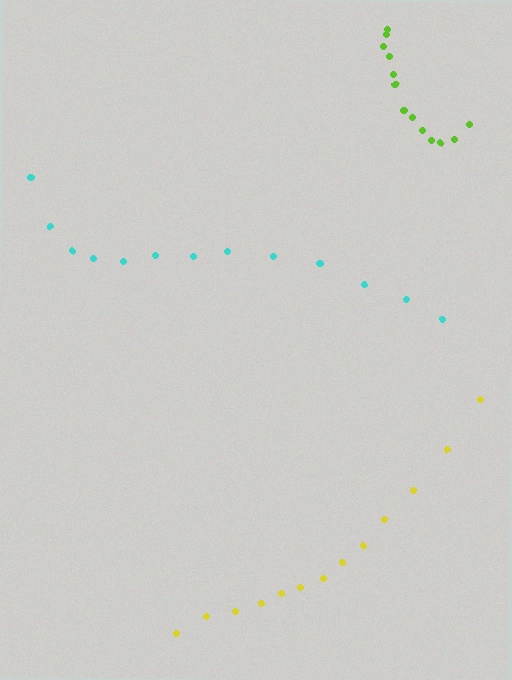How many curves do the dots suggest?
There are 3 distinct paths.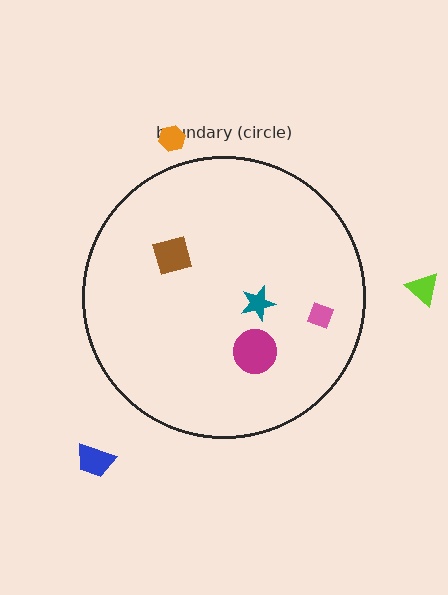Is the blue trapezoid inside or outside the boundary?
Outside.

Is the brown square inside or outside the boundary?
Inside.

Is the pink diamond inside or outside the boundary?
Inside.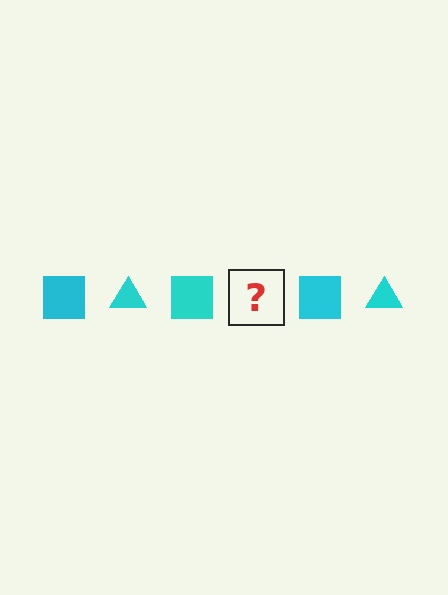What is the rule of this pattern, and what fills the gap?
The rule is that the pattern cycles through square, triangle shapes in cyan. The gap should be filled with a cyan triangle.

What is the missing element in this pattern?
The missing element is a cyan triangle.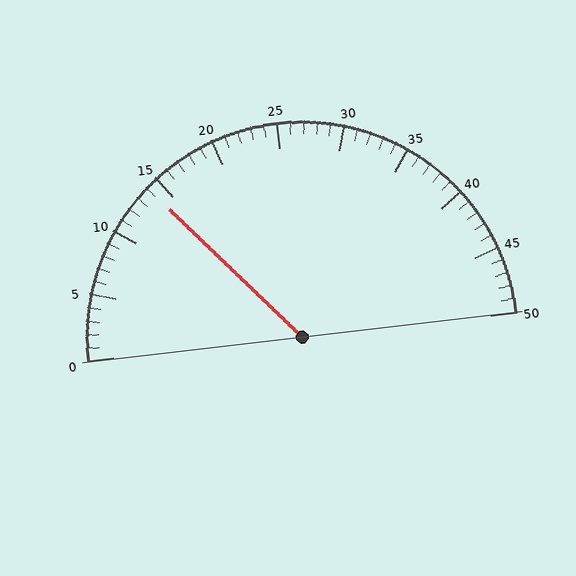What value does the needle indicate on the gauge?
The needle indicates approximately 14.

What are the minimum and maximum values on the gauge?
The gauge ranges from 0 to 50.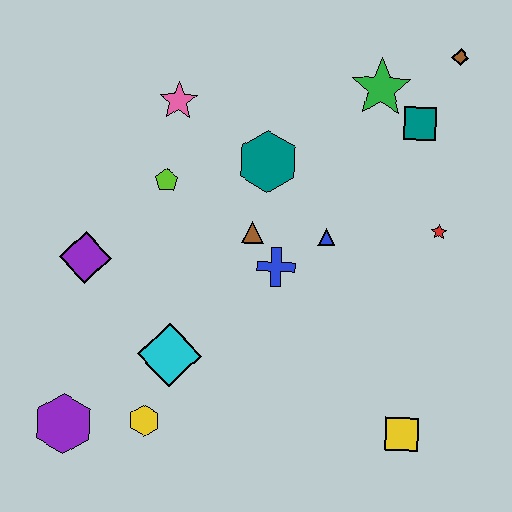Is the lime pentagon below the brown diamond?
Yes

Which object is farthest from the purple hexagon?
The brown diamond is farthest from the purple hexagon.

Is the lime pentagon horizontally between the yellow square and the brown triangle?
No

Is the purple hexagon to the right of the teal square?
No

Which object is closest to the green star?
The teal square is closest to the green star.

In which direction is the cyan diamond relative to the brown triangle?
The cyan diamond is below the brown triangle.